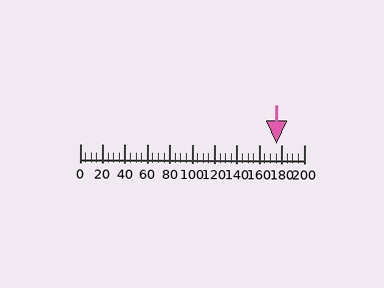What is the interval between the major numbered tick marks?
The major tick marks are spaced 20 units apart.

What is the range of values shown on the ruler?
The ruler shows values from 0 to 200.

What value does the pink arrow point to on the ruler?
The pink arrow points to approximately 175.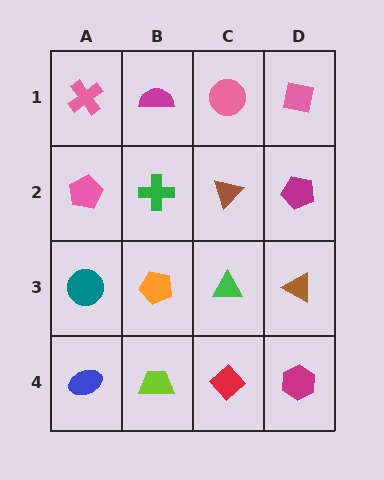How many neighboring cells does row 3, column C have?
4.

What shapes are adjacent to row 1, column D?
A magenta pentagon (row 2, column D), a pink circle (row 1, column C).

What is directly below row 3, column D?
A magenta hexagon.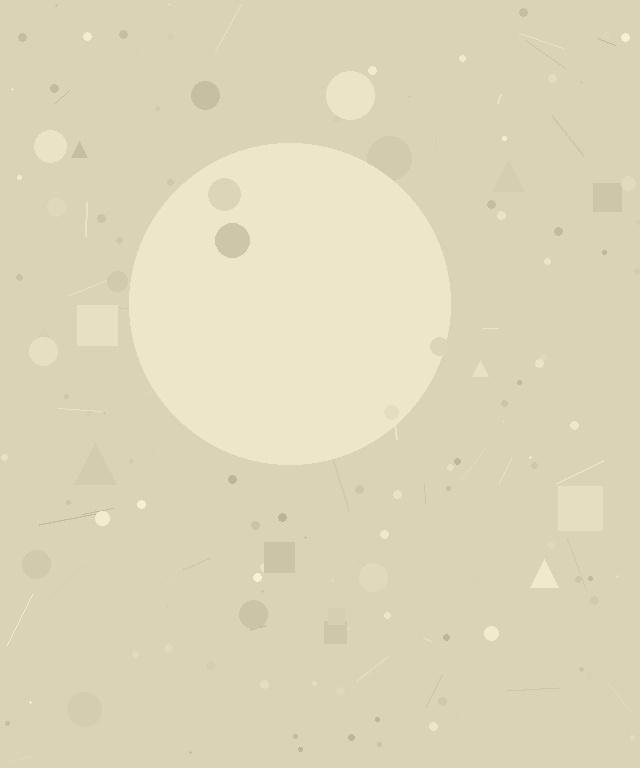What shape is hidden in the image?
A circle is hidden in the image.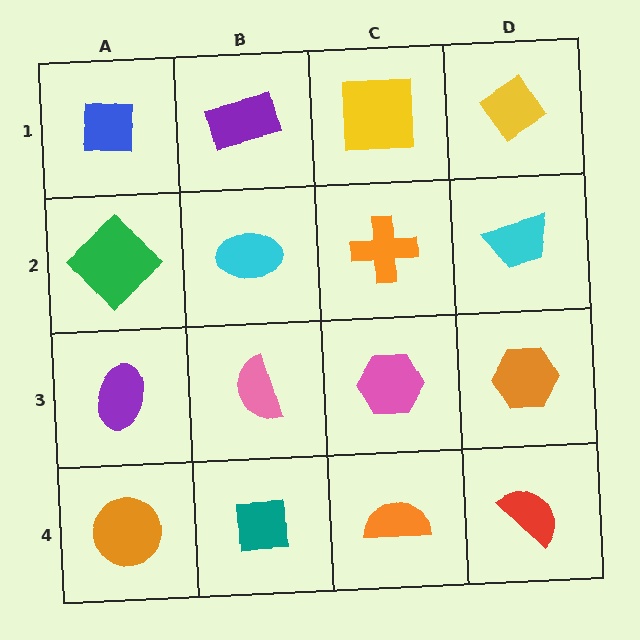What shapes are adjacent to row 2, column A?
A blue square (row 1, column A), a purple ellipse (row 3, column A), a cyan ellipse (row 2, column B).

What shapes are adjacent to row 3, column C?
An orange cross (row 2, column C), an orange semicircle (row 4, column C), a pink semicircle (row 3, column B), an orange hexagon (row 3, column D).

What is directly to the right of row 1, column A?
A purple rectangle.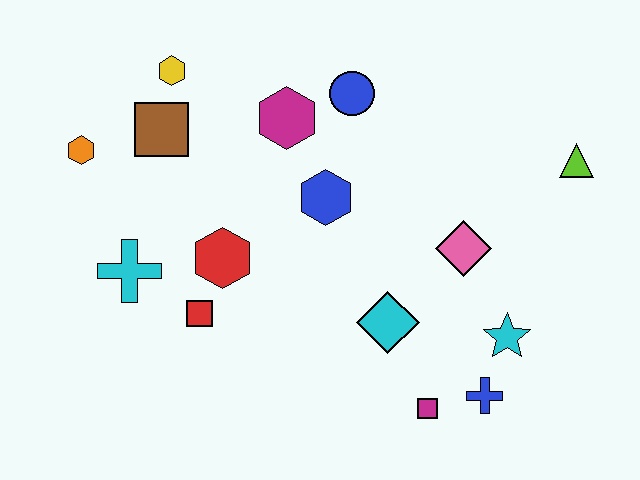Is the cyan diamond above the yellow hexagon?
No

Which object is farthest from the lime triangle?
The orange hexagon is farthest from the lime triangle.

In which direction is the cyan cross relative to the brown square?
The cyan cross is below the brown square.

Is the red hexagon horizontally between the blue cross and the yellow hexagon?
Yes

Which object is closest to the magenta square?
The blue cross is closest to the magenta square.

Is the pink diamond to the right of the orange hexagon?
Yes